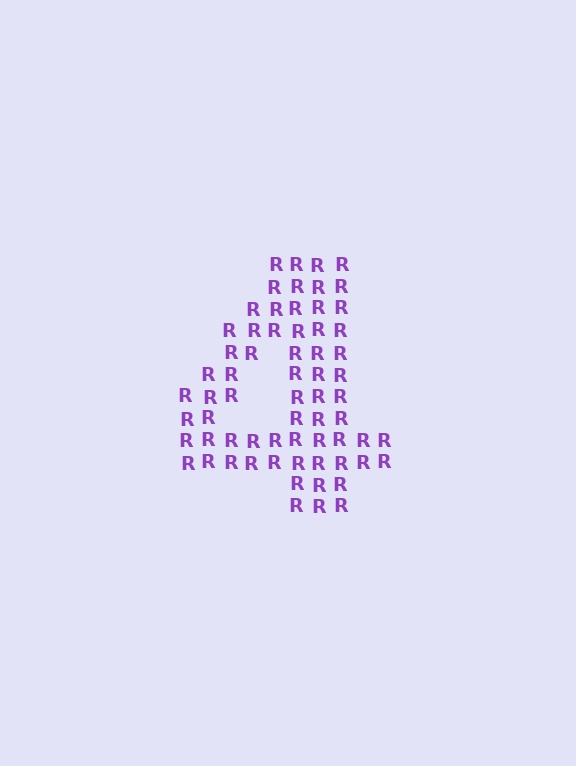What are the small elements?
The small elements are letter R's.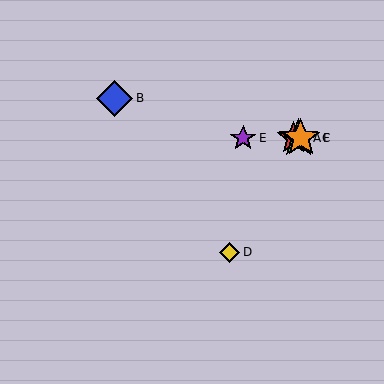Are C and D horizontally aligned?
No, C is at y≈138 and D is at y≈252.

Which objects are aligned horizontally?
Objects A, C, E, F are aligned horizontally.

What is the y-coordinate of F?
Object F is at y≈138.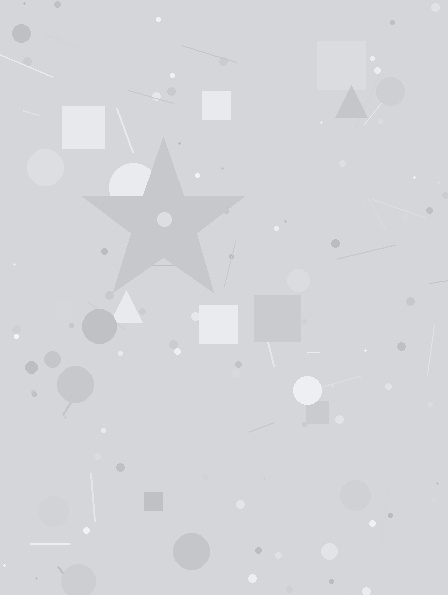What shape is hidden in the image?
A star is hidden in the image.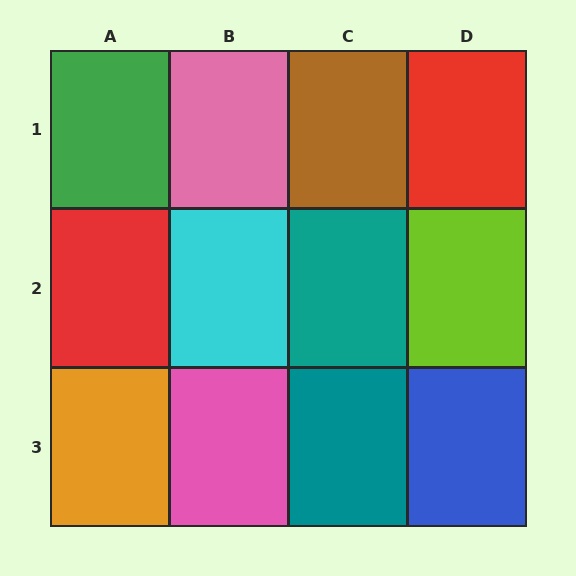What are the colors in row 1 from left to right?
Green, pink, brown, red.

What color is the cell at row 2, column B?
Cyan.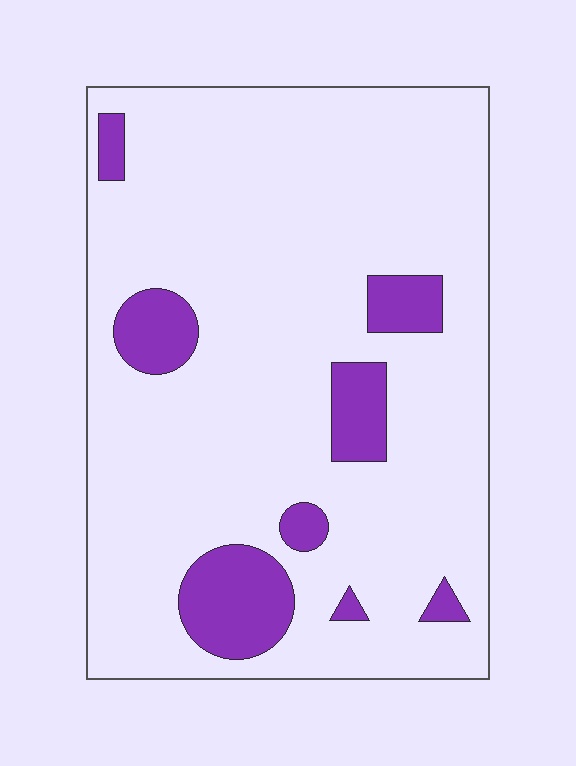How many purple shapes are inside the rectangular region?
8.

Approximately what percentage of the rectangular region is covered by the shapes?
Approximately 15%.